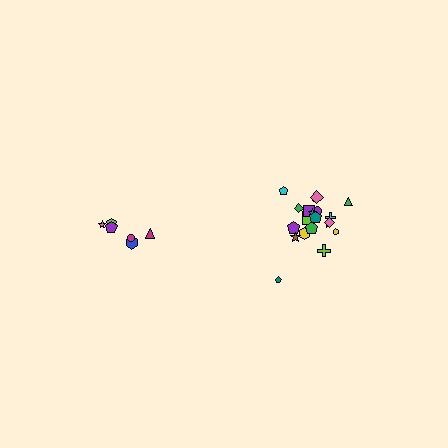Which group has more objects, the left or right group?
The right group.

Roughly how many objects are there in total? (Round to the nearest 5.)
Roughly 30 objects in total.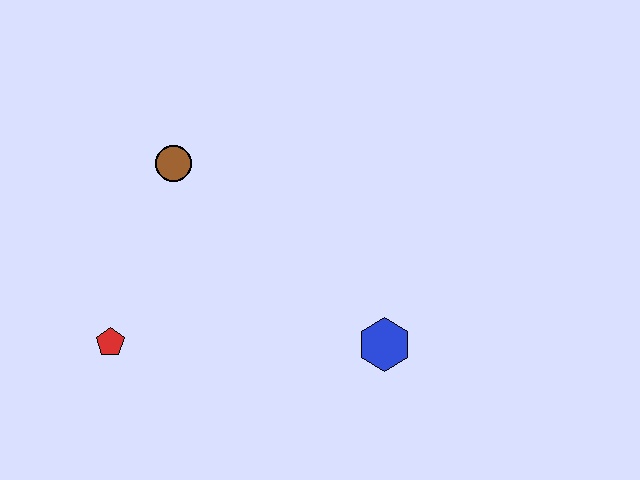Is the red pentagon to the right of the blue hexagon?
No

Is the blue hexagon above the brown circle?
No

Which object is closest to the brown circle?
The red pentagon is closest to the brown circle.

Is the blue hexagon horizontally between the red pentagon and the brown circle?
No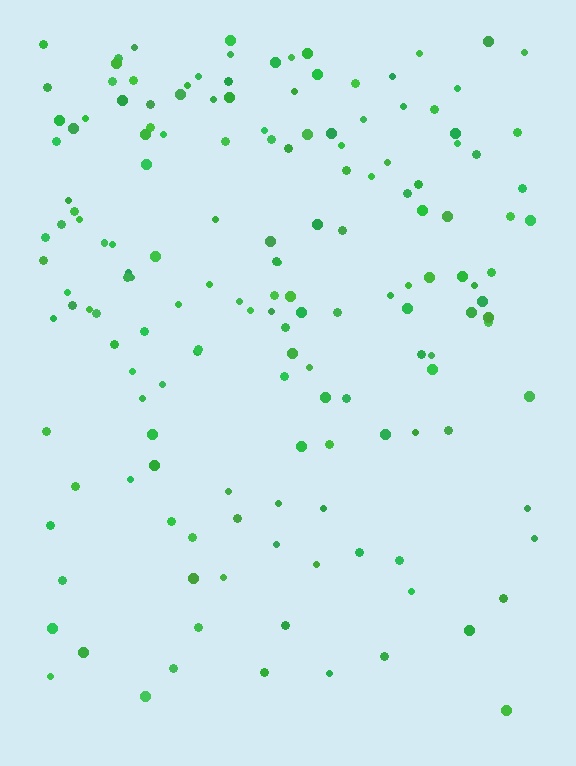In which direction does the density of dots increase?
From bottom to top, with the top side densest.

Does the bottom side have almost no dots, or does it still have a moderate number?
Still a moderate number, just noticeably fewer than the top.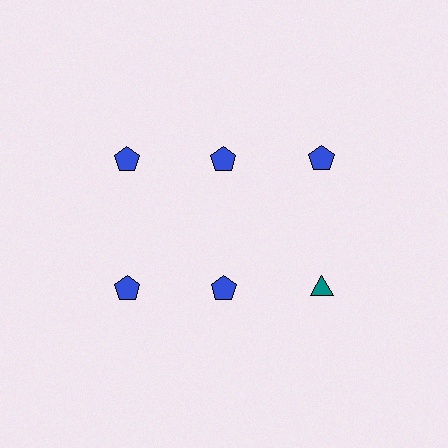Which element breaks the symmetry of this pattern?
The teal triangle in the second row, center column breaks the symmetry. All other shapes are blue pentagons.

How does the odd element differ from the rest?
It differs in both color (teal instead of blue) and shape (triangle instead of pentagon).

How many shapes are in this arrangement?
There are 6 shapes arranged in a grid pattern.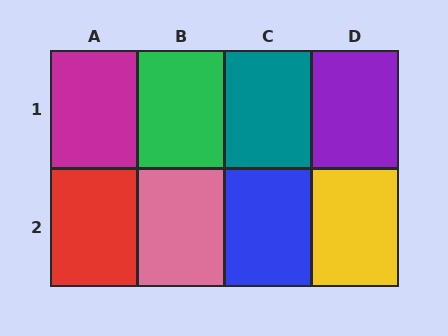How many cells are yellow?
1 cell is yellow.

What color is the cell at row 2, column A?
Red.